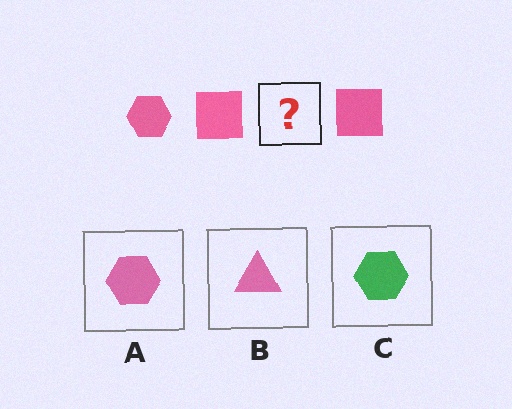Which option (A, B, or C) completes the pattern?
A.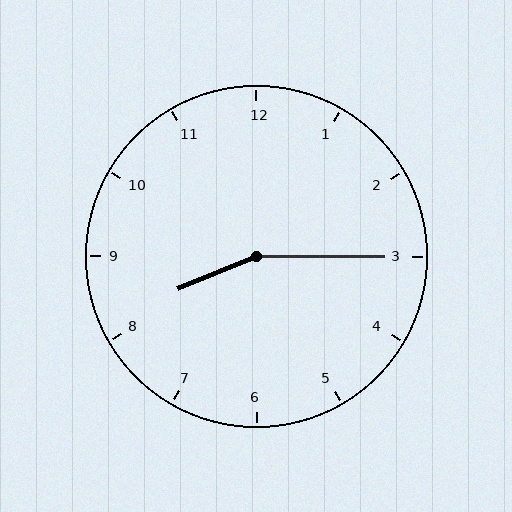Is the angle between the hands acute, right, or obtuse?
It is obtuse.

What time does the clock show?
8:15.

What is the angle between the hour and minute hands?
Approximately 158 degrees.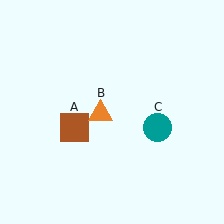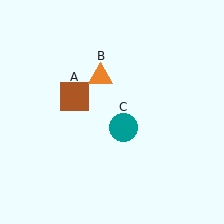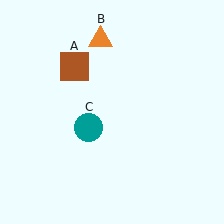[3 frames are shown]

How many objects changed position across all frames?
3 objects changed position: brown square (object A), orange triangle (object B), teal circle (object C).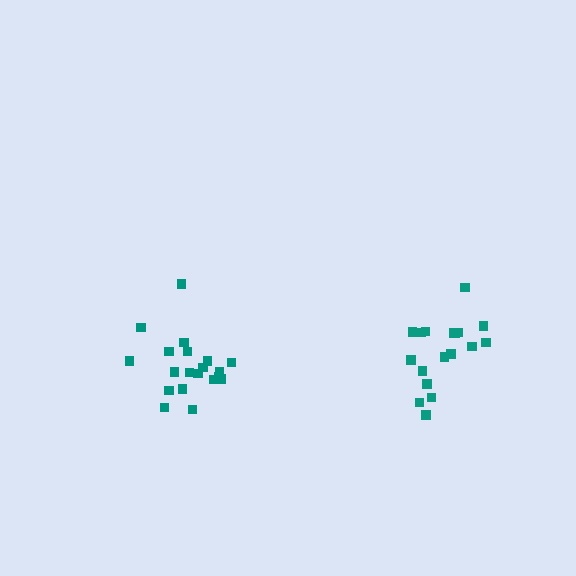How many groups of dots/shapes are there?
There are 2 groups.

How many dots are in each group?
Group 1: 20 dots, Group 2: 18 dots (38 total).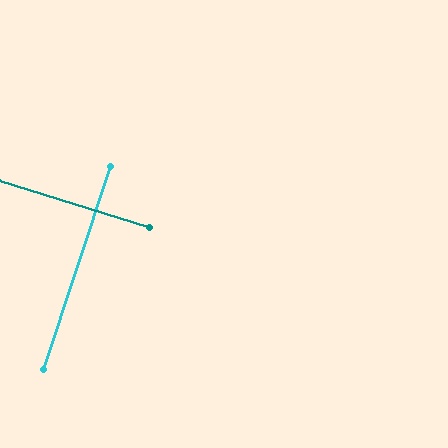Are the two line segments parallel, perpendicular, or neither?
Perpendicular — they meet at approximately 88°.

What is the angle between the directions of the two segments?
Approximately 88 degrees.